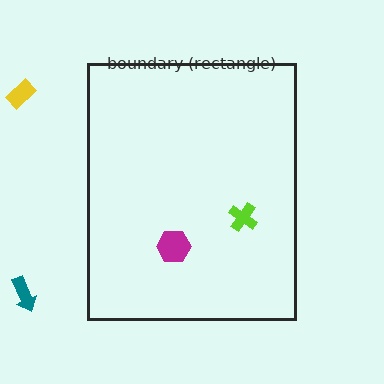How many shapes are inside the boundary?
2 inside, 2 outside.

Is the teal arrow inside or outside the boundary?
Outside.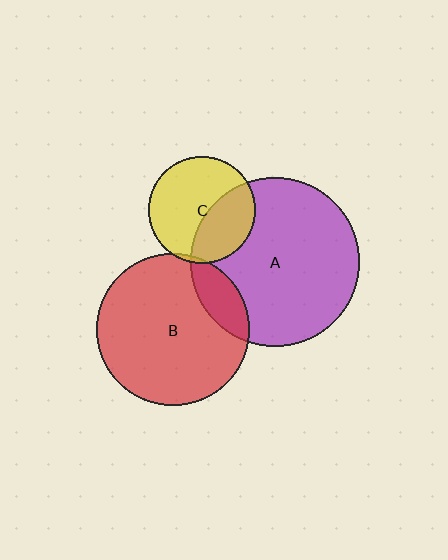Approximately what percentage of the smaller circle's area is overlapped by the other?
Approximately 35%.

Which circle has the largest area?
Circle A (purple).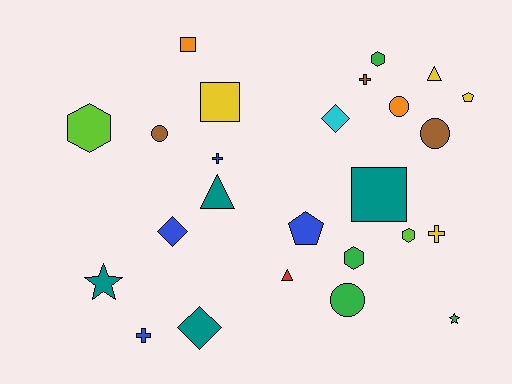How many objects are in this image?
There are 25 objects.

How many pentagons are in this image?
There are 2 pentagons.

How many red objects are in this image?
There is 1 red object.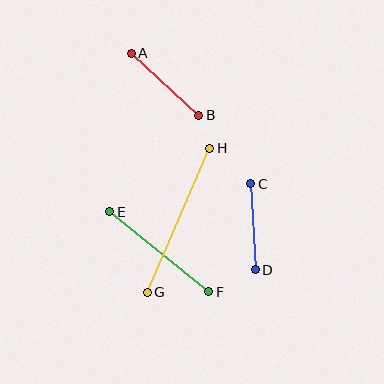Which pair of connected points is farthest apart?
Points G and H are farthest apart.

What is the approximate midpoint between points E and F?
The midpoint is at approximately (159, 252) pixels.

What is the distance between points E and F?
The distance is approximately 127 pixels.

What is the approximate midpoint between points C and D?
The midpoint is at approximately (253, 227) pixels.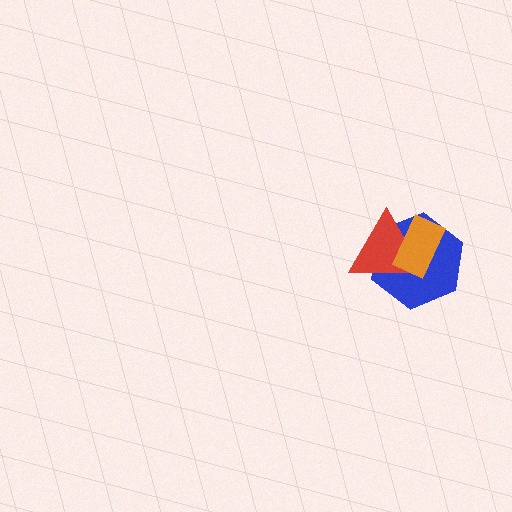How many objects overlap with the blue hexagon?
2 objects overlap with the blue hexagon.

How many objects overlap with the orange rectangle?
2 objects overlap with the orange rectangle.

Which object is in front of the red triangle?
The orange rectangle is in front of the red triangle.